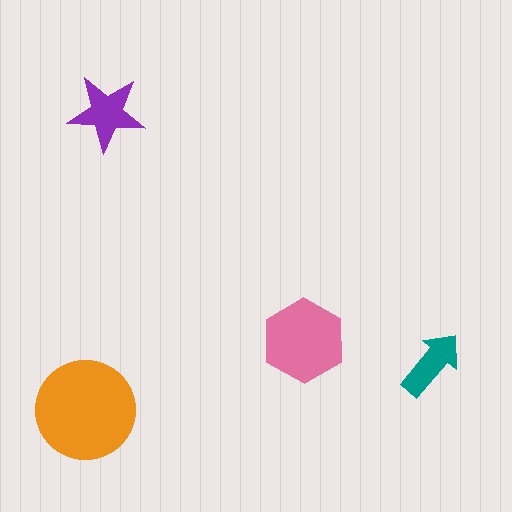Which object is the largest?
The orange circle.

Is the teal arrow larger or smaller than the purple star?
Smaller.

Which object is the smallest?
The teal arrow.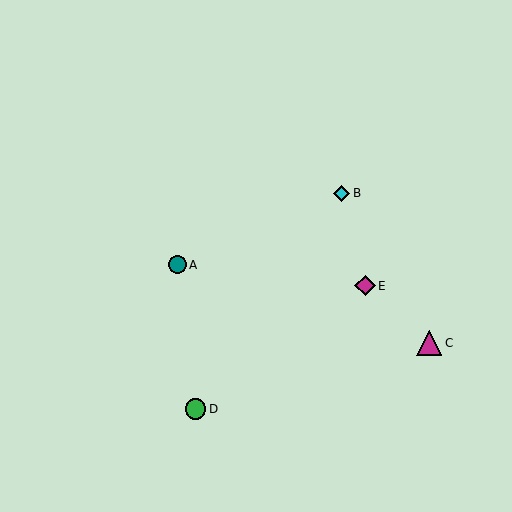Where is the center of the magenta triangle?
The center of the magenta triangle is at (429, 343).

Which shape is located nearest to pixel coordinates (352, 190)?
The cyan diamond (labeled B) at (342, 193) is nearest to that location.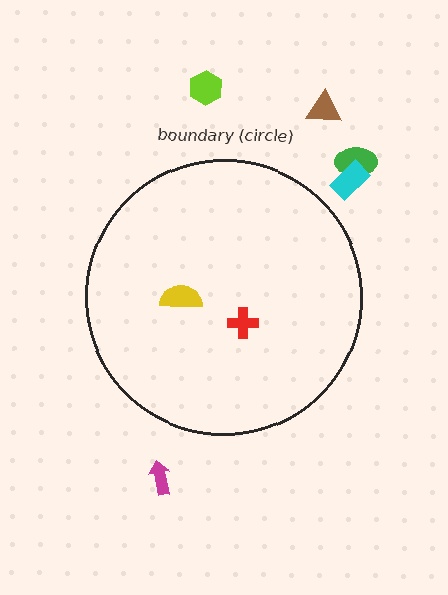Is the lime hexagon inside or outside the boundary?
Outside.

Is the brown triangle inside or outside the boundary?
Outside.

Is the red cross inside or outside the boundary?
Inside.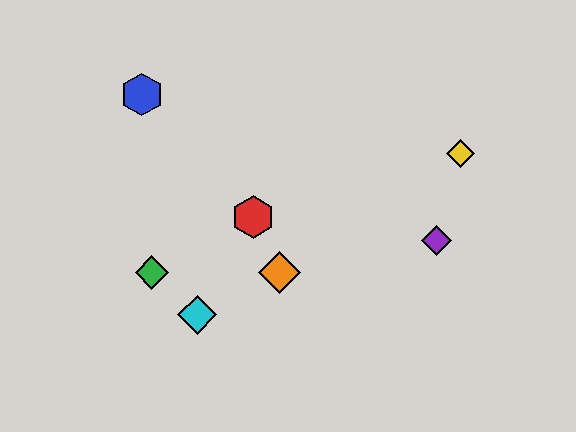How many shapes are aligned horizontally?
2 shapes (the green diamond, the orange diamond) are aligned horizontally.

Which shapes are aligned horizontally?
The green diamond, the orange diamond are aligned horizontally.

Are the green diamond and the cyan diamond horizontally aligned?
No, the green diamond is at y≈272 and the cyan diamond is at y≈315.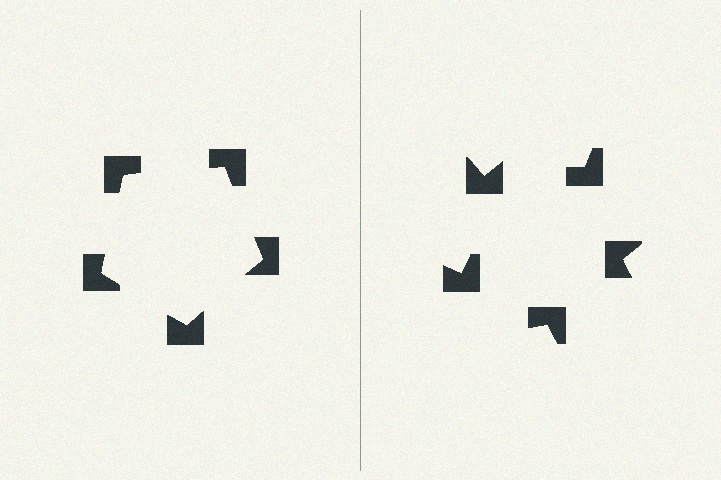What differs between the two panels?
The notched squares are positioned identically on both sides; only the wedge orientations differ. On the left they align to a pentagon; on the right they are misaligned.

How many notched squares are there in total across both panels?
10 — 5 on each side.